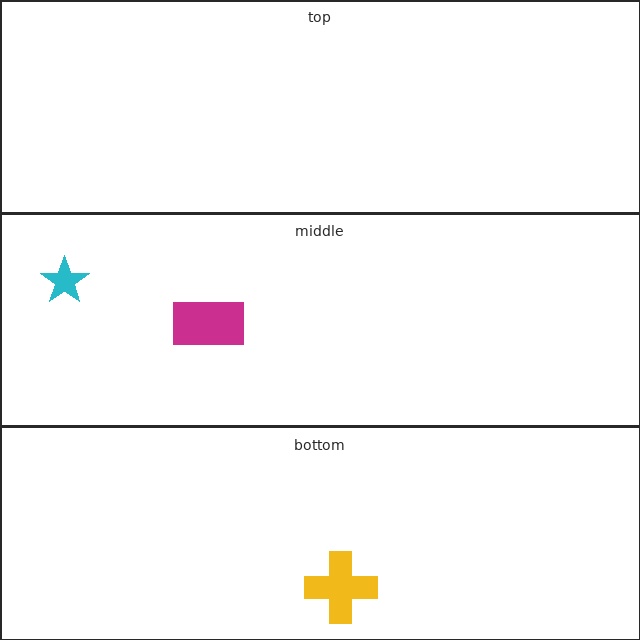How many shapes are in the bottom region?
1.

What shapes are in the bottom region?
The yellow cross.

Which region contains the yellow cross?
The bottom region.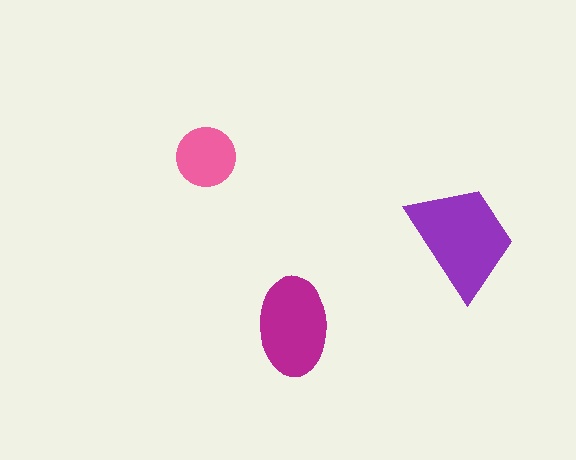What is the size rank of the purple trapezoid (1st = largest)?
1st.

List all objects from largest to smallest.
The purple trapezoid, the magenta ellipse, the pink circle.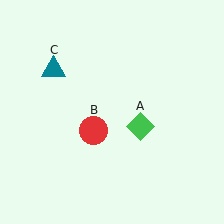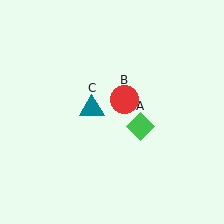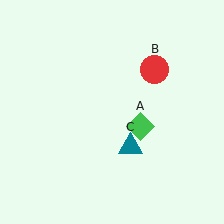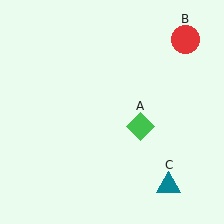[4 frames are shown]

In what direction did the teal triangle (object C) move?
The teal triangle (object C) moved down and to the right.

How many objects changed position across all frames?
2 objects changed position: red circle (object B), teal triangle (object C).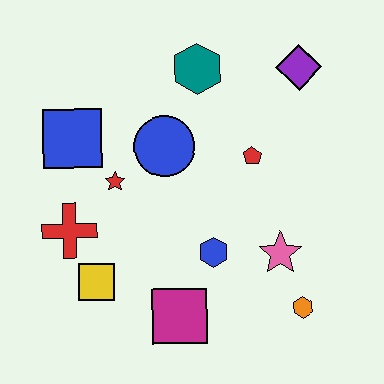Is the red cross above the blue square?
No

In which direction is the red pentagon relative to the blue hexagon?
The red pentagon is above the blue hexagon.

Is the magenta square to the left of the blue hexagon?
Yes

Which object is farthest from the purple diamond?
The yellow square is farthest from the purple diamond.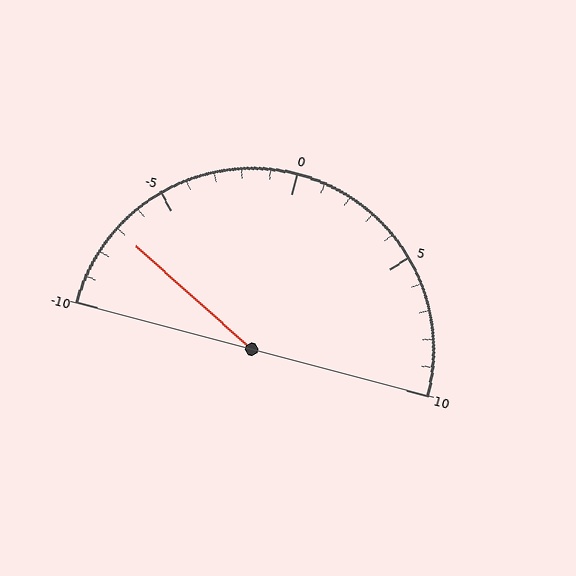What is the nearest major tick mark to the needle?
The nearest major tick mark is -5.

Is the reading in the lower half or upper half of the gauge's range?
The reading is in the lower half of the range (-10 to 10).